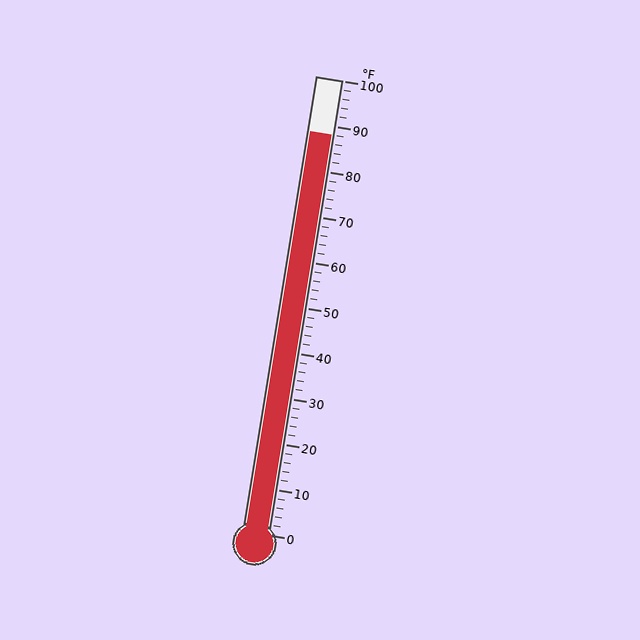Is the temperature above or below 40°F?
The temperature is above 40°F.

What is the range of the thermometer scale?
The thermometer scale ranges from 0°F to 100°F.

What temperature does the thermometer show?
The thermometer shows approximately 88°F.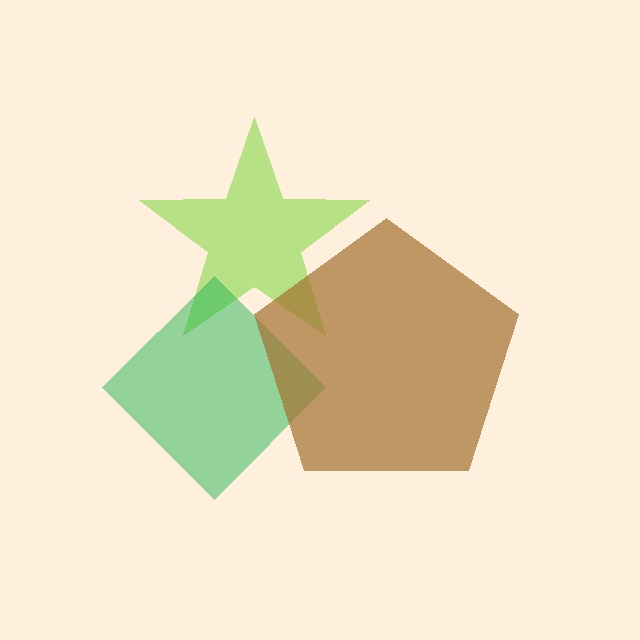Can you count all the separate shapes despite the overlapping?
Yes, there are 3 separate shapes.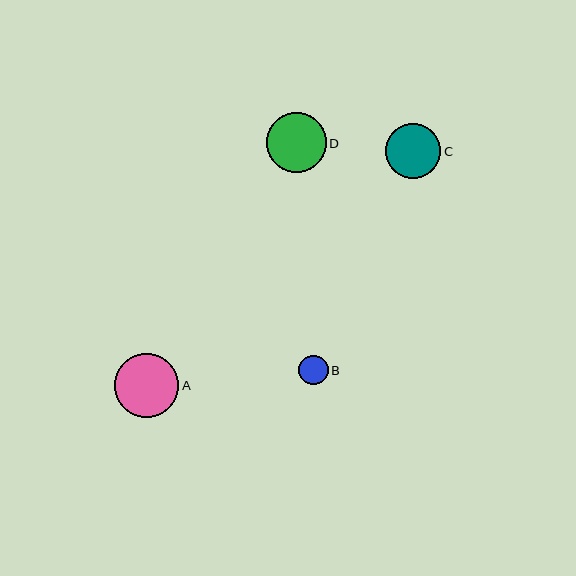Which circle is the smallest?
Circle B is the smallest with a size of approximately 30 pixels.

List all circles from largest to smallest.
From largest to smallest: A, D, C, B.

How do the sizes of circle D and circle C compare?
Circle D and circle C are approximately the same size.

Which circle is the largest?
Circle A is the largest with a size of approximately 64 pixels.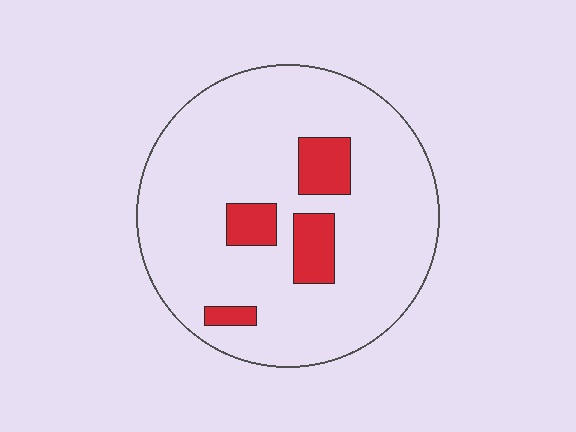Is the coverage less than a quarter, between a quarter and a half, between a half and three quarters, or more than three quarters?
Less than a quarter.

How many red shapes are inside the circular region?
4.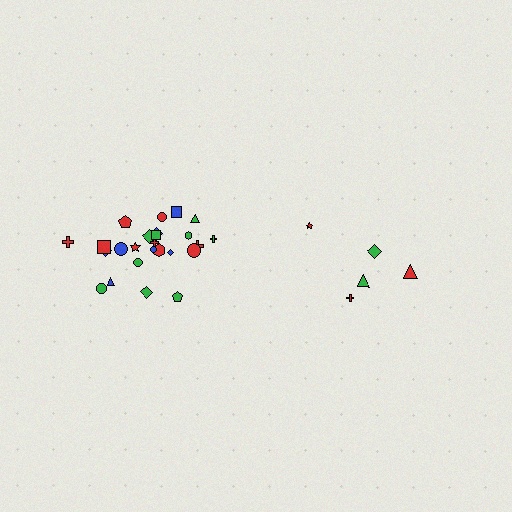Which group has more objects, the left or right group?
The left group.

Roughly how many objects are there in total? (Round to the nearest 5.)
Roughly 30 objects in total.